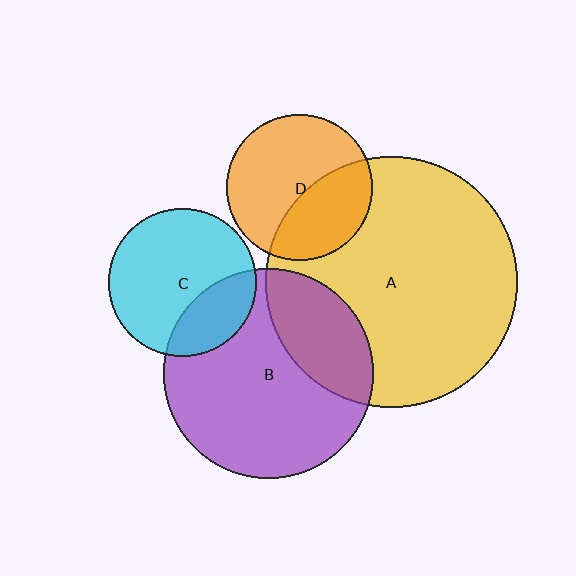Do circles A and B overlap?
Yes.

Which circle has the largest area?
Circle A (yellow).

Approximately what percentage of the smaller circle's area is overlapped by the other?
Approximately 25%.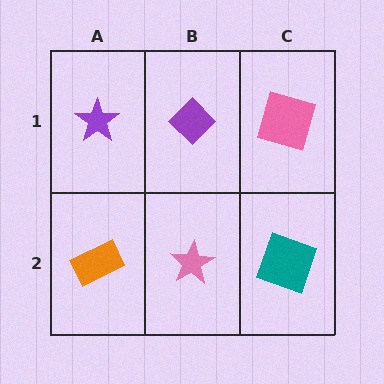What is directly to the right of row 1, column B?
A pink square.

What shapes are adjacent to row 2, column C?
A pink square (row 1, column C), a pink star (row 2, column B).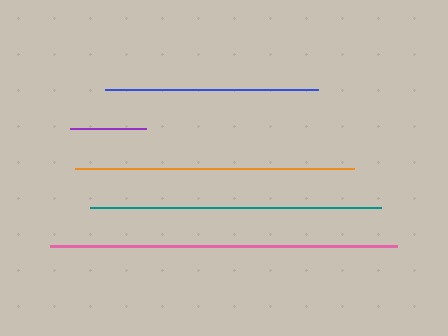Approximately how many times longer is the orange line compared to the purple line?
The orange line is approximately 3.6 times the length of the purple line.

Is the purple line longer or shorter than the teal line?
The teal line is longer than the purple line.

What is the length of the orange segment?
The orange segment is approximately 279 pixels long.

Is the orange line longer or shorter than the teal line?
The teal line is longer than the orange line.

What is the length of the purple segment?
The purple segment is approximately 76 pixels long.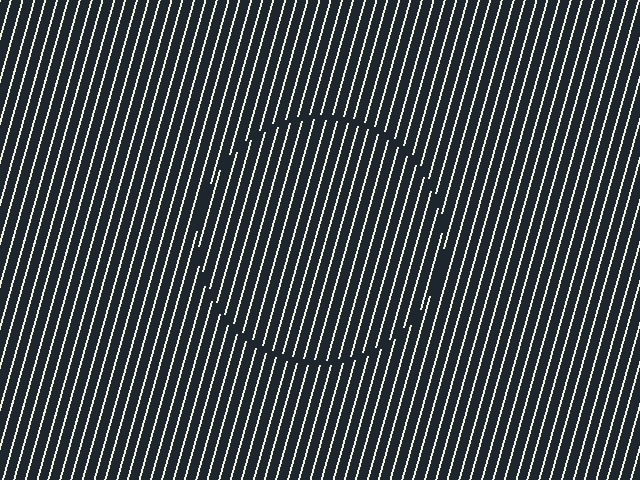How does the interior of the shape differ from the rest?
The interior of the shape contains the same grating, shifted by half a period — the contour is defined by the phase discontinuity where line-ends from the inner and outer gratings abut.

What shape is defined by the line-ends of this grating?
An illusory circle. The interior of the shape contains the same grating, shifted by half a period — the contour is defined by the phase discontinuity where line-ends from the inner and outer gratings abut.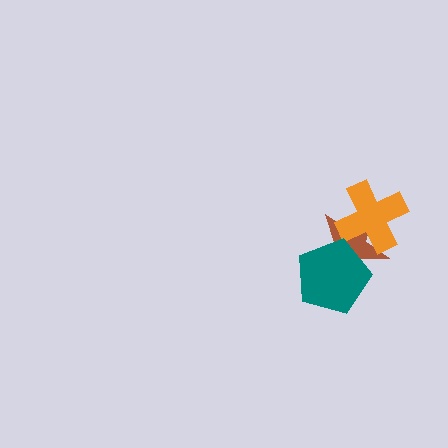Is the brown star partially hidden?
Yes, it is partially covered by another shape.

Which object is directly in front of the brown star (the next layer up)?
The orange cross is directly in front of the brown star.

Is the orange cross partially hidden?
No, no other shape covers it.